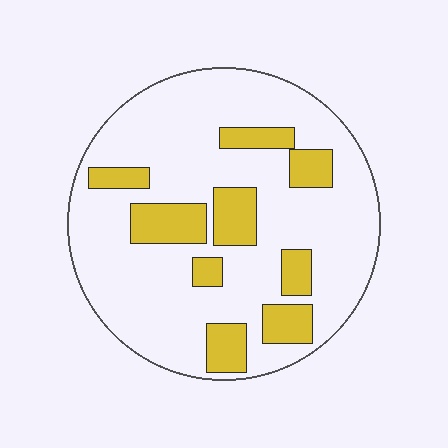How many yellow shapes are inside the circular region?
9.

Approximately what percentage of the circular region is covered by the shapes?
Approximately 20%.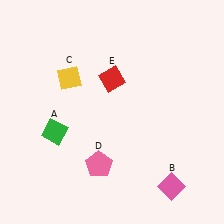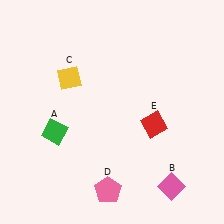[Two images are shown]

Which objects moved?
The objects that moved are: the pink pentagon (D), the red diamond (E).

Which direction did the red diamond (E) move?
The red diamond (E) moved down.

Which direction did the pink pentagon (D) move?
The pink pentagon (D) moved down.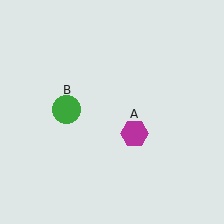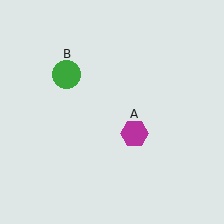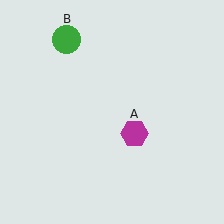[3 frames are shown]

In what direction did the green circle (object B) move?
The green circle (object B) moved up.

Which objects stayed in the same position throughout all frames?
Magenta hexagon (object A) remained stationary.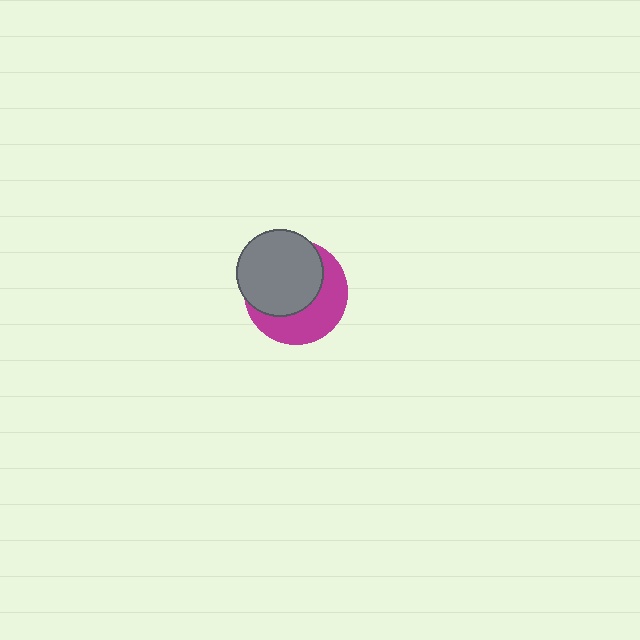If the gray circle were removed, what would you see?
You would see the complete magenta circle.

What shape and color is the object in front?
The object in front is a gray circle.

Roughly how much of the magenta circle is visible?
A small part of it is visible (roughly 44%).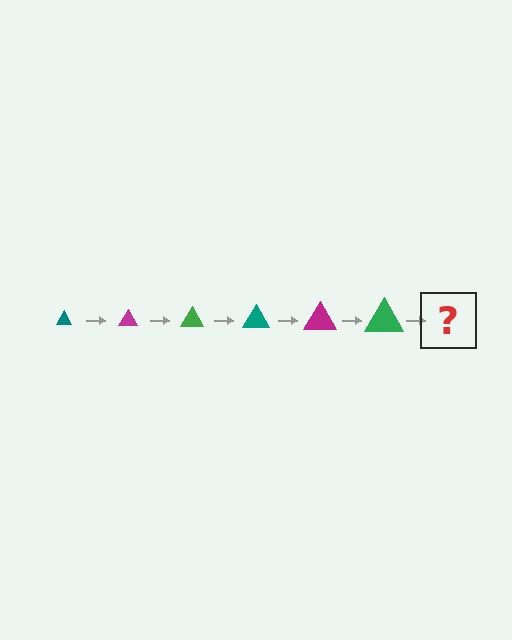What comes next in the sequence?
The next element should be a teal triangle, larger than the previous one.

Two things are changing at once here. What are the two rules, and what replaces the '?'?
The two rules are that the triangle grows larger each step and the color cycles through teal, magenta, and green. The '?' should be a teal triangle, larger than the previous one.